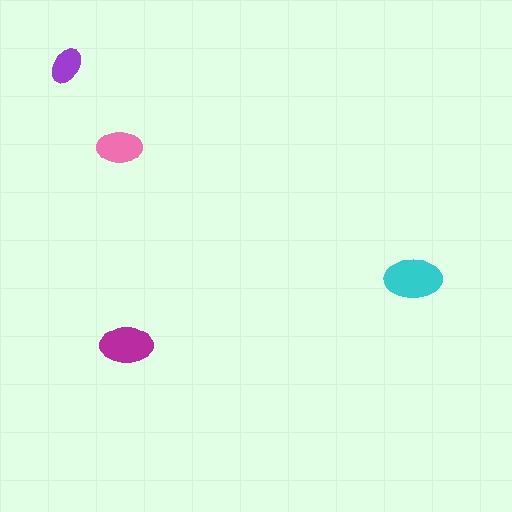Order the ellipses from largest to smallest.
the cyan one, the magenta one, the pink one, the purple one.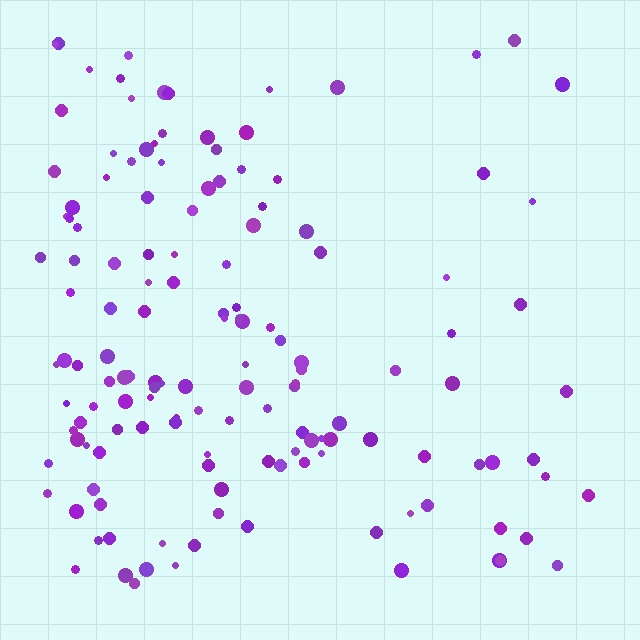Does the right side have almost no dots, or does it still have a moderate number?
Still a moderate number, just noticeably fewer than the left.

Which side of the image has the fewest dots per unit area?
The right.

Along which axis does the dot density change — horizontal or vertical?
Horizontal.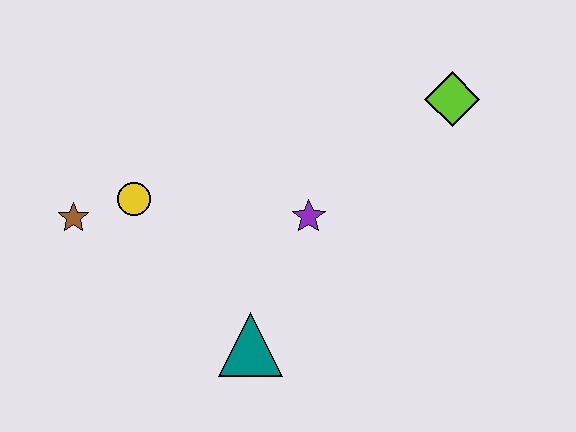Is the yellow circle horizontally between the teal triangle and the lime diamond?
No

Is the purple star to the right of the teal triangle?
Yes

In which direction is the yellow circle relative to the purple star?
The yellow circle is to the left of the purple star.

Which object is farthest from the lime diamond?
The brown star is farthest from the lime diamond.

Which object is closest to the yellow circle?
The brown star is closest to the yellow circle.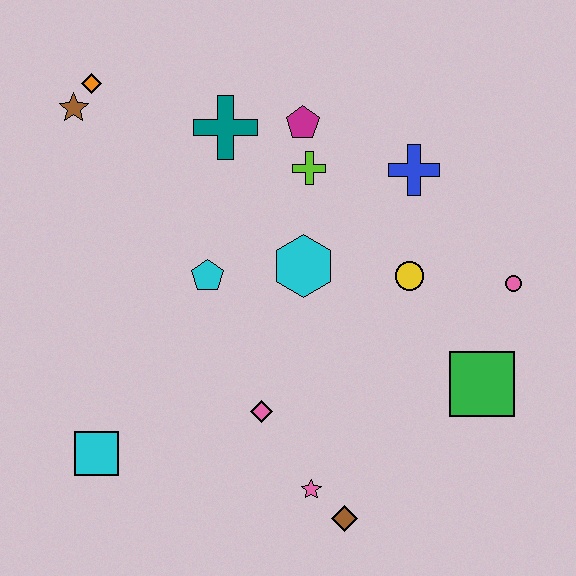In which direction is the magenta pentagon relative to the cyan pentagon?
The magenta pentagon is above the cyan pentagon.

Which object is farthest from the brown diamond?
The orange diamond is farthest from the brown diamond.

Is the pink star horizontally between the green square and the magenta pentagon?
Yes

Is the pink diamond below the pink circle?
Yes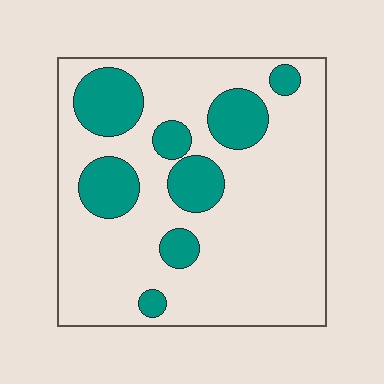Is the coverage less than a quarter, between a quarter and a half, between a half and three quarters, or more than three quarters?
Less than a quarter.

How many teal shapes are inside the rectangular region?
8.